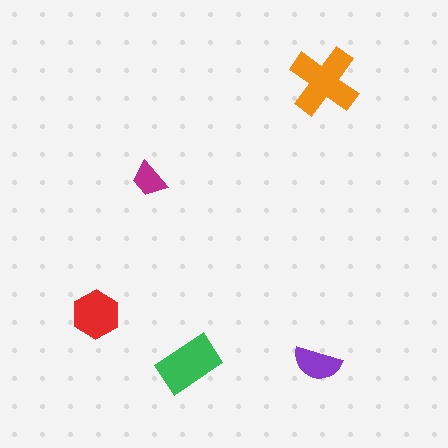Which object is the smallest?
The magenta trapezoid.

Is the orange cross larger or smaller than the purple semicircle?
Larger.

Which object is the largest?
The orange cross.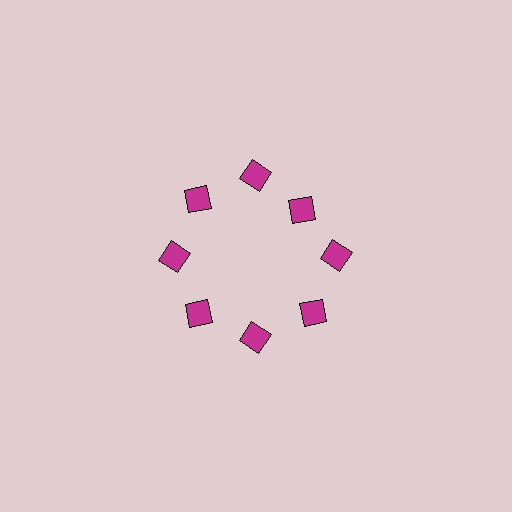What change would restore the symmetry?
The symmetry would be restored by moving it outward, back onto the ring so that all 8 squares sit at equal angles and equal distance from the center.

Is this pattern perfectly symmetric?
No. The 8 magenta squares are arranged in a ring, but one element near the 2 o'clock position is pulled inward toward the center, breaking the 8-fold rotational symmetry.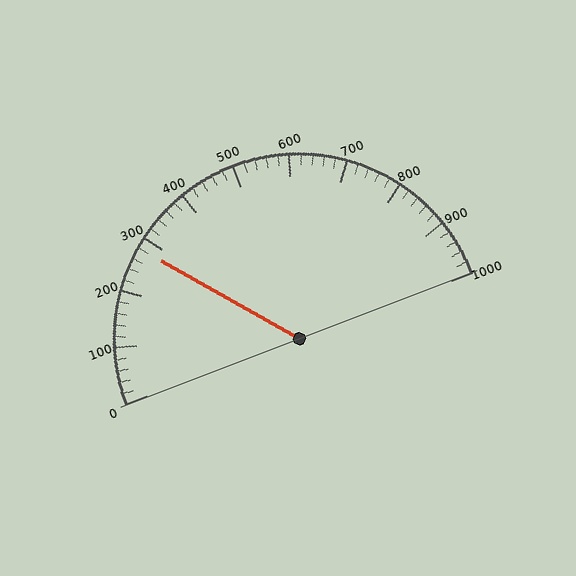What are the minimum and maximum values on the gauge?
The gauge ranges from 0 to 1000.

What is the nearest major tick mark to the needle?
The nearest major tick mark is 300.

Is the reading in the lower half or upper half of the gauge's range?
The reading is in the lower half of the range (0 to 1000).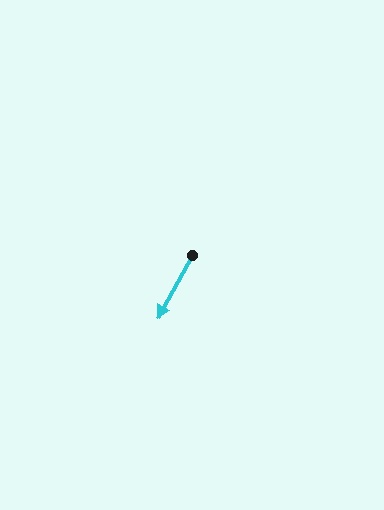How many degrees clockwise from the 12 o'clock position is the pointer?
Approximately 209 degrees.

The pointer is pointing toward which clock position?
Roughly 7 o'clock.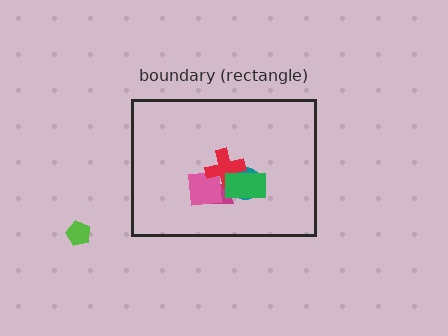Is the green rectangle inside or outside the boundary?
Inside.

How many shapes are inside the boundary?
5 inside, 1 outside.